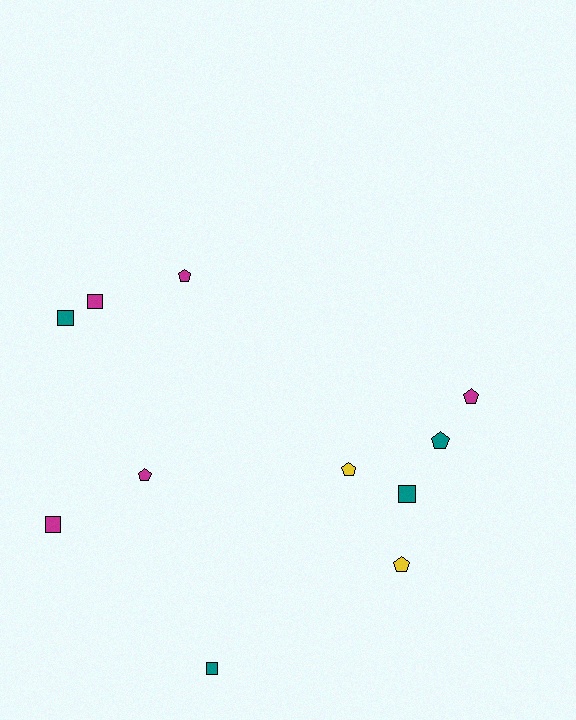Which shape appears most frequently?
Pentagon, with 6 objects.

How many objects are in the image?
There are 11 objects.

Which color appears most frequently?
Magenta, with 5 objects.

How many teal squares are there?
There are 3 teal squares.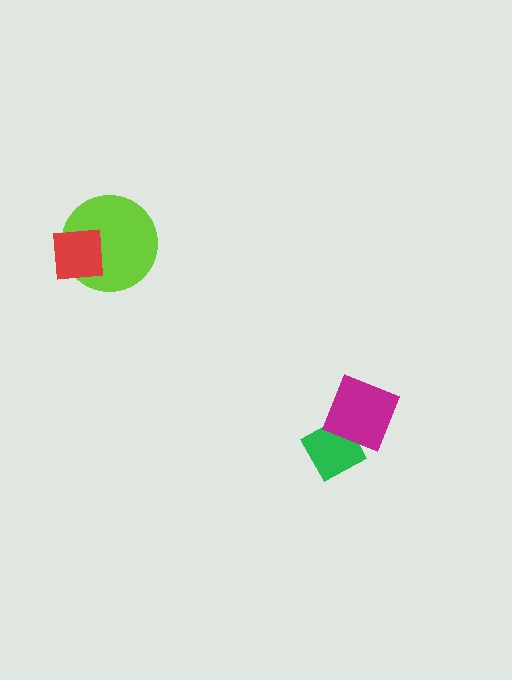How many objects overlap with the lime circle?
1 object overlaps with the lime circle.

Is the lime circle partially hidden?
Yes, it is partially covered by another shape.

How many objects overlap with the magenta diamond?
1 object overlaps with the magenta diamond.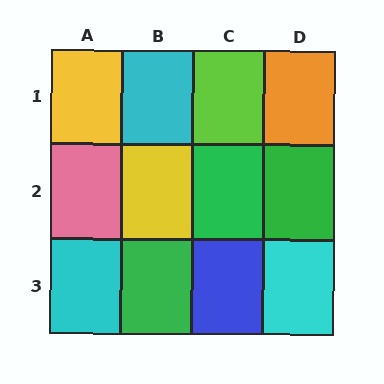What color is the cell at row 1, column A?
Yellow.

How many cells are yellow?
2 cells are yellow.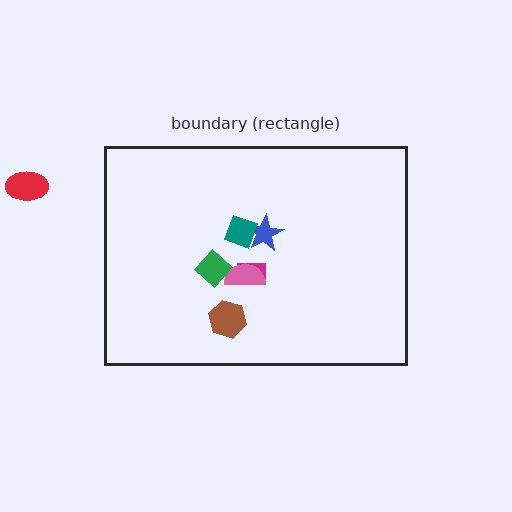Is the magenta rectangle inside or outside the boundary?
Inside.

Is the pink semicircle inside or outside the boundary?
Inside.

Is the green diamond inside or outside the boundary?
Inside.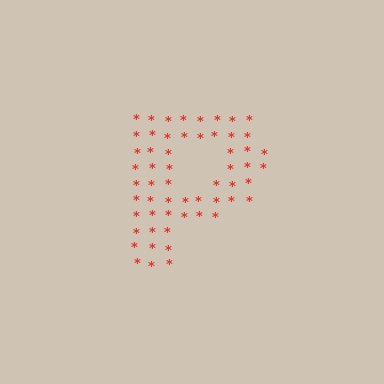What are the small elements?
The small elements are asterisks.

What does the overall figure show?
The overall figure shows the letter P.